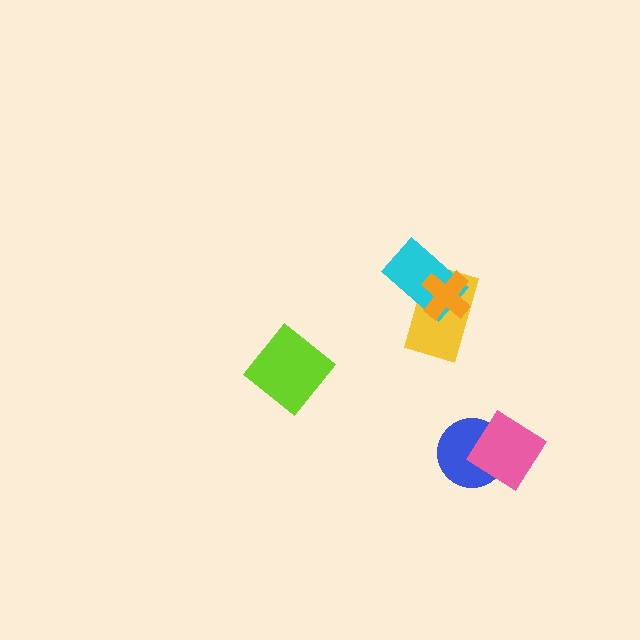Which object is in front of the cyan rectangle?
The orange cross is in front of the cyan rectangle.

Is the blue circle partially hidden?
Yes, it is partially covered by another shape.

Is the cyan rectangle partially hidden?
Yes, it is partially covered by another shape.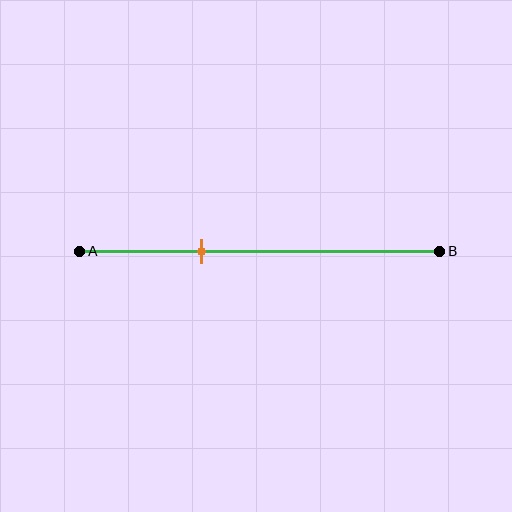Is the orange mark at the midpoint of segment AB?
No, the mark is at about 35% from A, not at the 50% midpoint.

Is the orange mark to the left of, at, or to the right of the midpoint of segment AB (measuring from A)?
The orange mark is to the left of the midpoint of segment AB.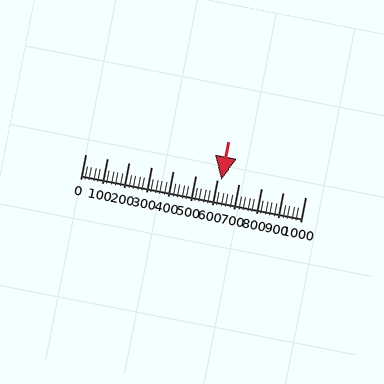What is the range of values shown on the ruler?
The ruler shows values from 0 to 1000.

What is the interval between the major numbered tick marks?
The major tick marks are spaced 100 units apart.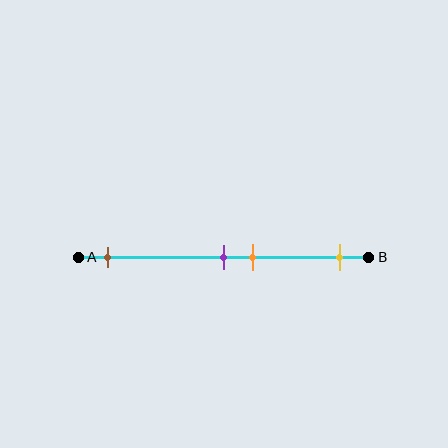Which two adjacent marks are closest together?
The purple and orange marks are the closest adjacent pair.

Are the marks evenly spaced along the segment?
No, the marks are not evenly spaced.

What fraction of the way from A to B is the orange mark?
The orange mark is approximately 60% (0.6) of the way from A to B.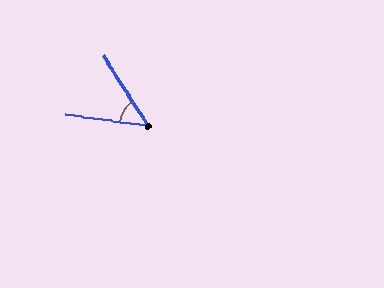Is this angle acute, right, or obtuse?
It is acute.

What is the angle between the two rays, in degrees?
Approximately 49 degrees.